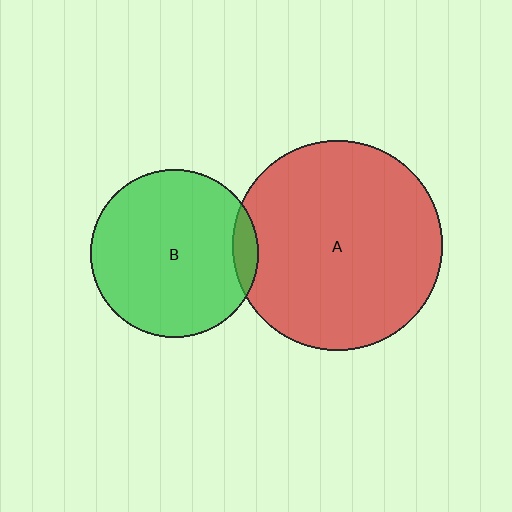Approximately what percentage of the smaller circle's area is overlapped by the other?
Approximately 5%.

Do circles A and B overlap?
Yes.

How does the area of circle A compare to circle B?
Approximately 1.6 times.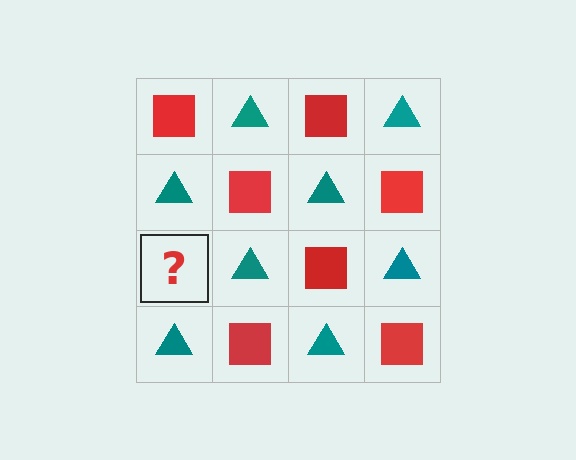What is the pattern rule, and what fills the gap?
The rule is that it alternates red square and teal triangle in a checkerboard pattern. The gap should be filled with a red square.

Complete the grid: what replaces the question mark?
The question mark should be replaced with a red square.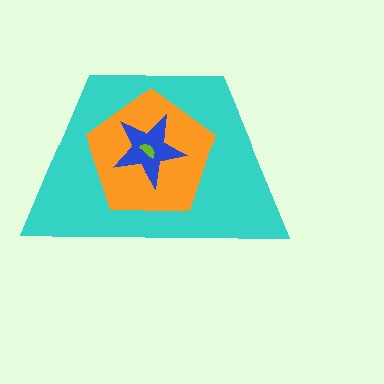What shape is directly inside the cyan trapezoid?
The orange pentagon.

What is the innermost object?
The lime semicircle.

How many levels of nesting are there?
4.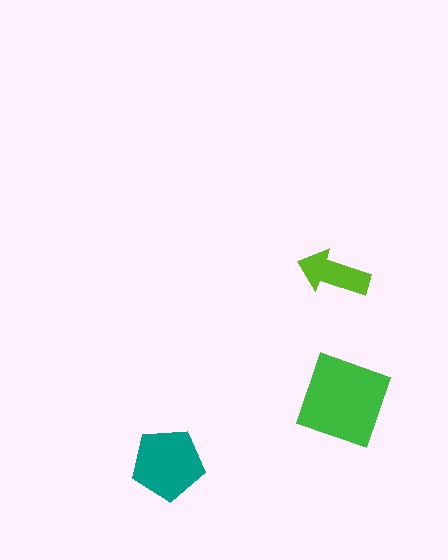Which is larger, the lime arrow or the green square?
The green square.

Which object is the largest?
The green square.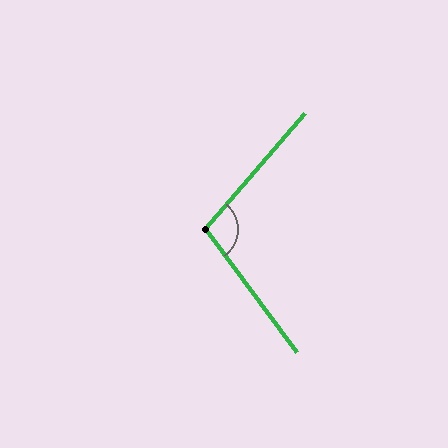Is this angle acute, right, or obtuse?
It is obtuse.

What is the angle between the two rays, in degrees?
Approximately 103 degrees.